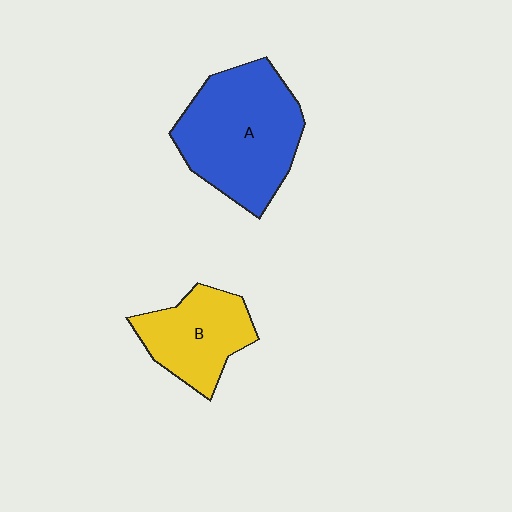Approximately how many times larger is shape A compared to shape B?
Approximately 1.6 times.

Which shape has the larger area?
Shape A (blue).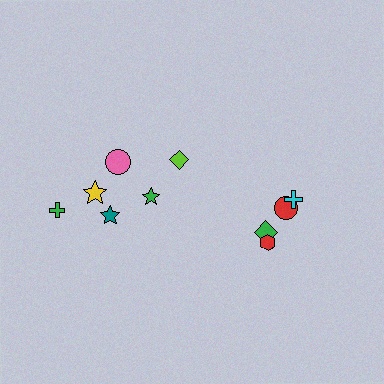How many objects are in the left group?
There are 6 objects.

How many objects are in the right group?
There are 4 objects.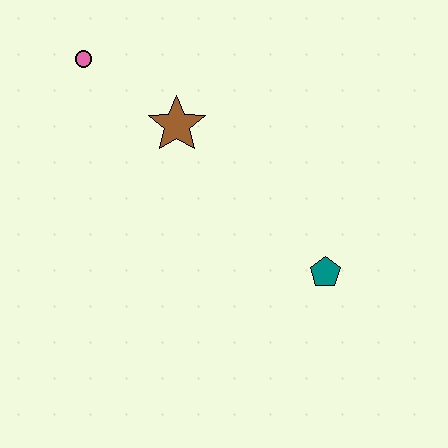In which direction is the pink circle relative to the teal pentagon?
The pink circle is to the left of the teal pentagon.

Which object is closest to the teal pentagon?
The brown star is closest to the teal pentagon.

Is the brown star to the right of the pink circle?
Yes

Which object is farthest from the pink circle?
The teal pentagon is farthest from the pink circle.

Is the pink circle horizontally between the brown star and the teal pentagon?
No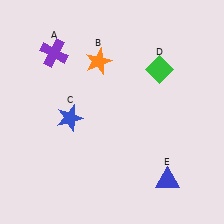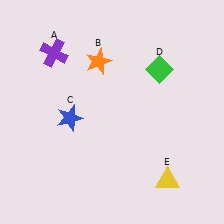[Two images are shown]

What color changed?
The triangle (E) changed from blue in Image 1 to yellow in Image 2.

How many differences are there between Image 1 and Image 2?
There is 1 difference between the two images.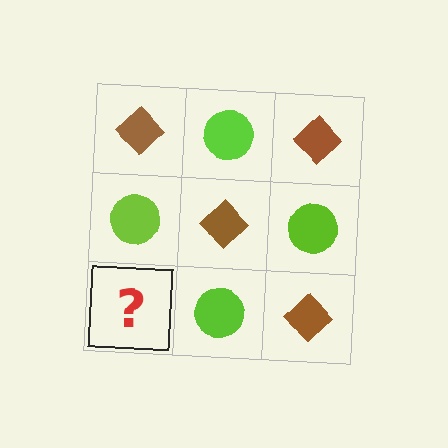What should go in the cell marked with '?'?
The missing cell should contain a brown diamond.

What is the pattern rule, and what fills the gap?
The rule is that it alternates brown diamond and lime circle in a checkerboard pattern. The gap should be filled with a brown diamond.